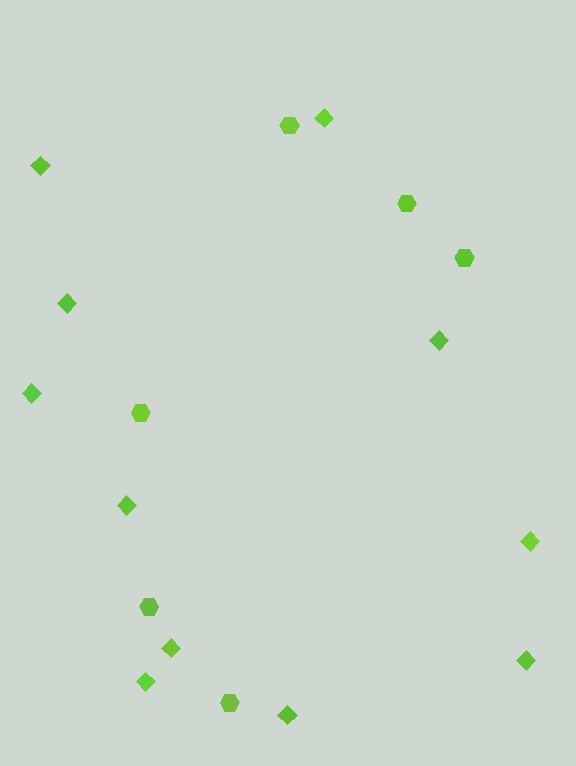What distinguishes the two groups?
There are 2 groups: one group of hexagons (6) and one group of diamonds (11).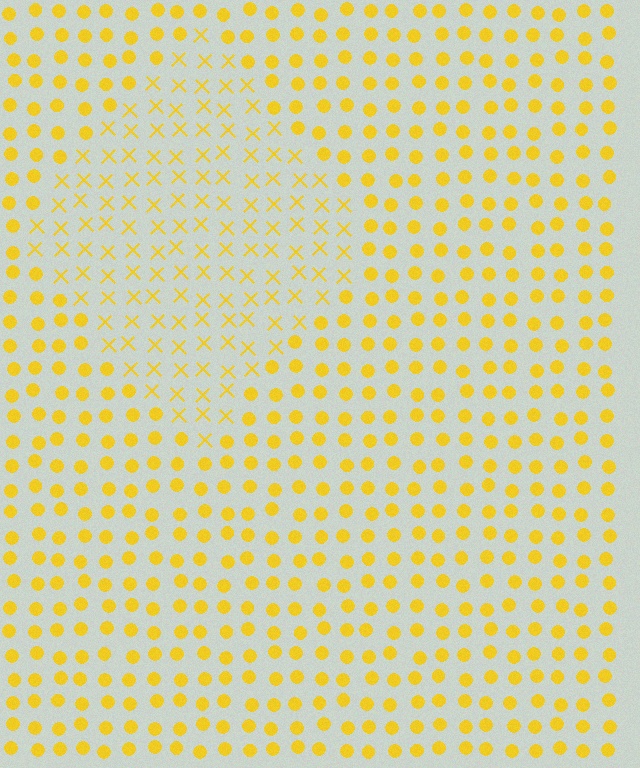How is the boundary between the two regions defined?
The boundary is defined by a change in element shape: X marks inside vs. circles outside. All elements share the same color and spacing.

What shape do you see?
I see a diamond.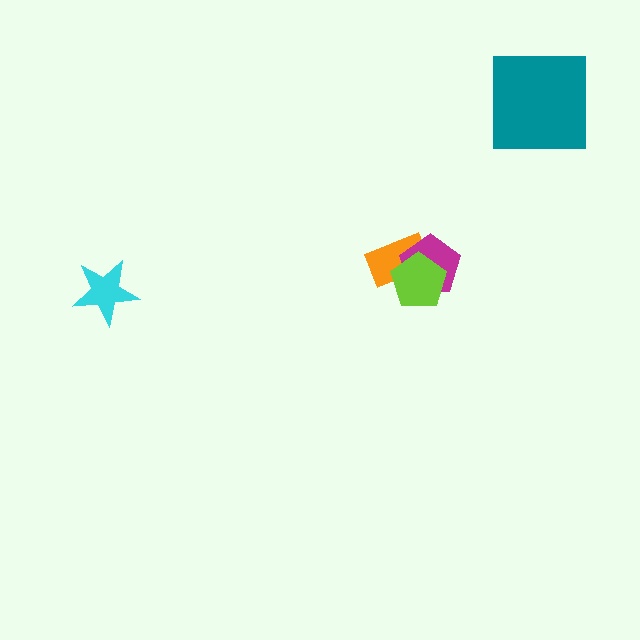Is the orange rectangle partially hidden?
Yes, it is partially covered by another shape.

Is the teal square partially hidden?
No, no other shape covers it.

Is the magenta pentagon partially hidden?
Yes, it is partially covered by another shape.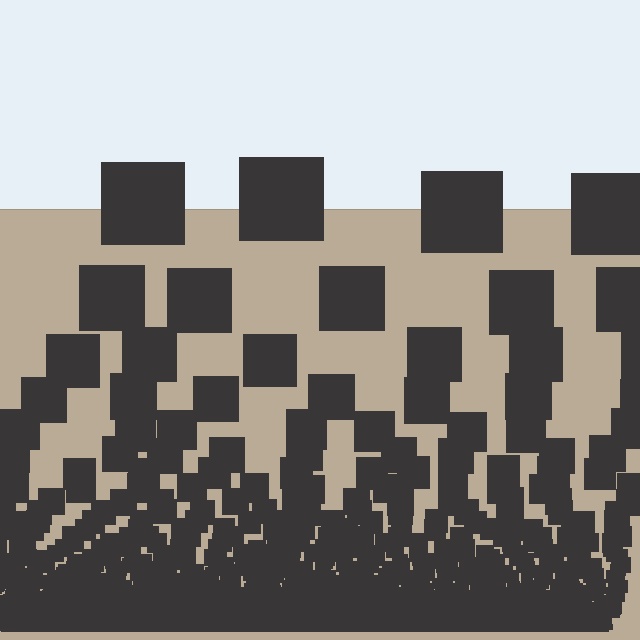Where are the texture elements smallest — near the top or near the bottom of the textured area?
Near the bottom.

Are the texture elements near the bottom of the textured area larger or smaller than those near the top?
Smaller. The gradient is inverted — elements near the bottom are smaller and denser.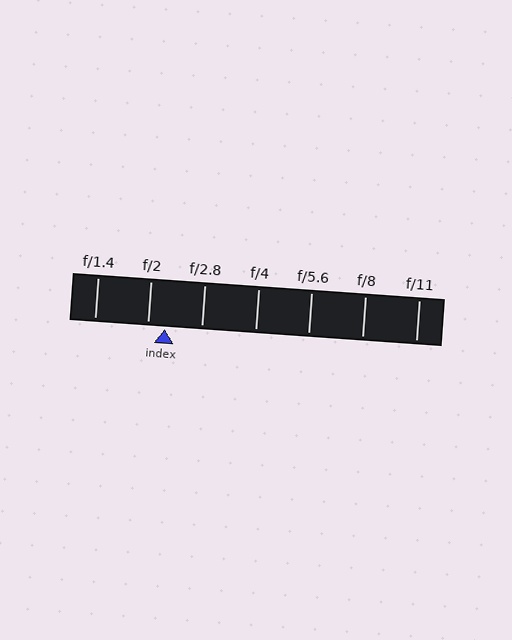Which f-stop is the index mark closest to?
The index mark is closest to f/2.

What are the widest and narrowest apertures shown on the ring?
The widest aperture shown is f/1.4 and the narrowest is f/11.